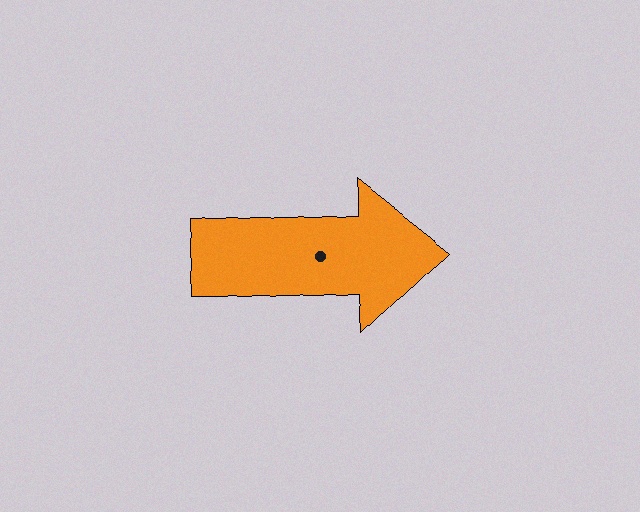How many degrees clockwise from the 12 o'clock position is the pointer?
Approximately 87 degrees.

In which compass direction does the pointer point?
East.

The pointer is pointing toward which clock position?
Roughly 3 o'clock.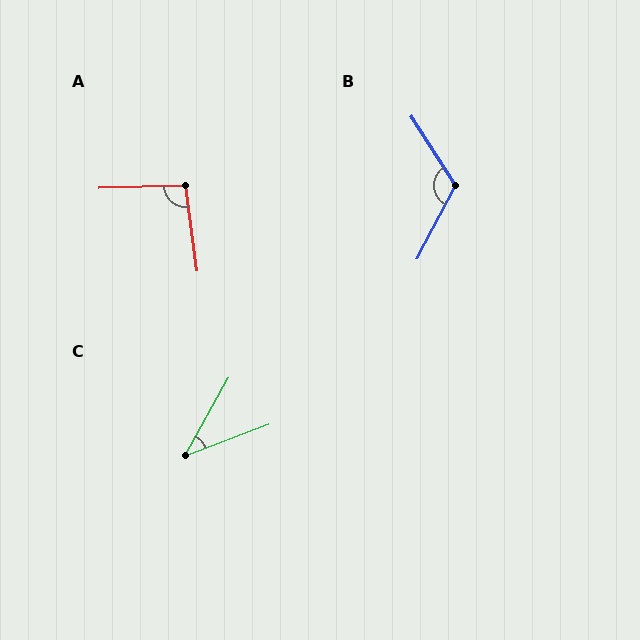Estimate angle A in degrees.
Approximately 96 degrees.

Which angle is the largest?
B, at approximately 119 degrees.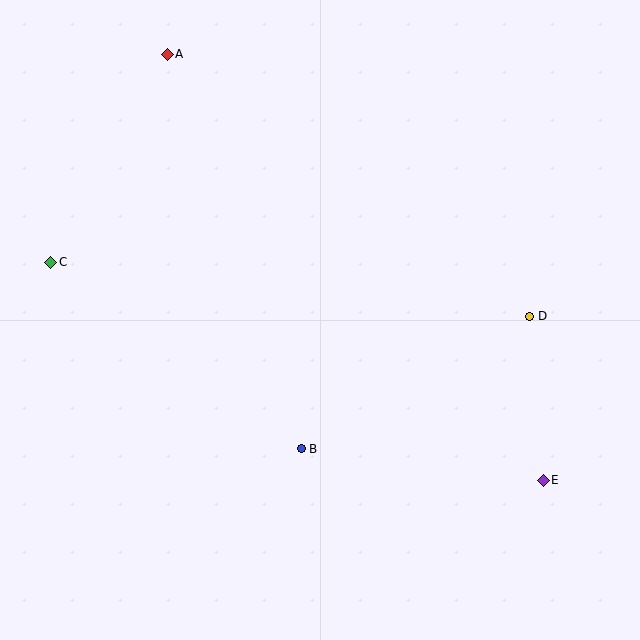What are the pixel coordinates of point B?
Point B is at (301, 449).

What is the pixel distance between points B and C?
The distance between B and C is 312 pixels.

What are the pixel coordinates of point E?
Point E is at (543, 481).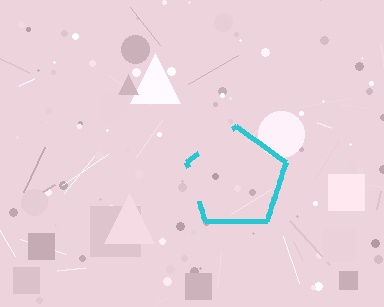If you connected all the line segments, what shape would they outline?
They would outline a pentagon.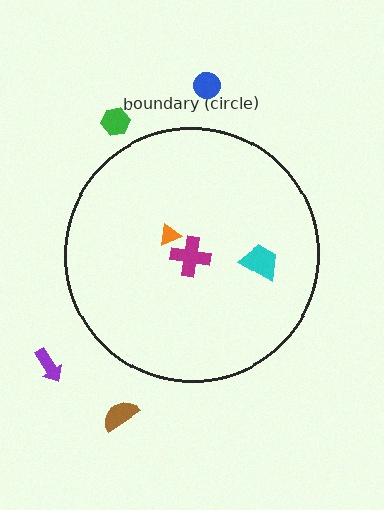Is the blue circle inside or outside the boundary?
Outside.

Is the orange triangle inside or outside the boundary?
Inside.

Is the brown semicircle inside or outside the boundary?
Outside.